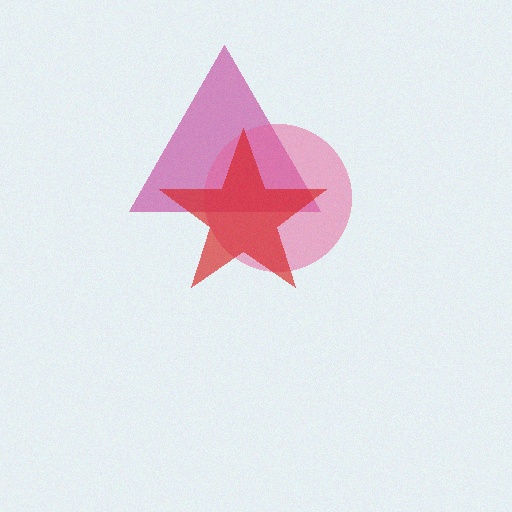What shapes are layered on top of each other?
The layered shapes are: a magenta triangle, a pink circle, a red star.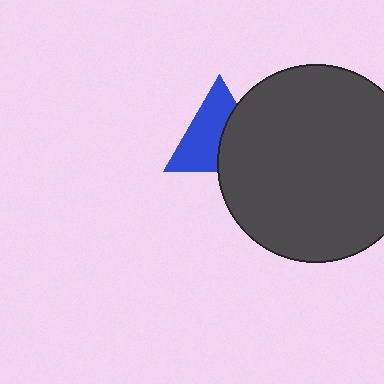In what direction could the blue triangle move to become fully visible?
The blue triangle could move left. That would shift it out from behind the dark gray circle entirely.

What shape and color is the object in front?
The object in front is a dark gray circle.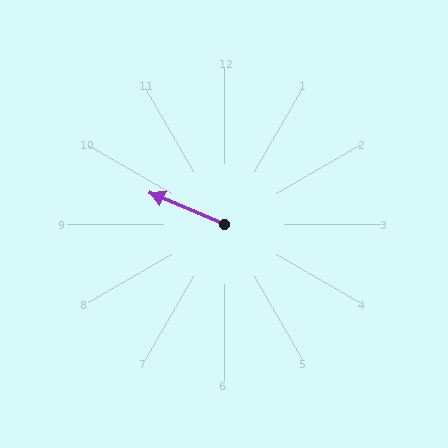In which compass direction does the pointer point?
Northwest.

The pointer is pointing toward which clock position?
Roughly 10 o'clock.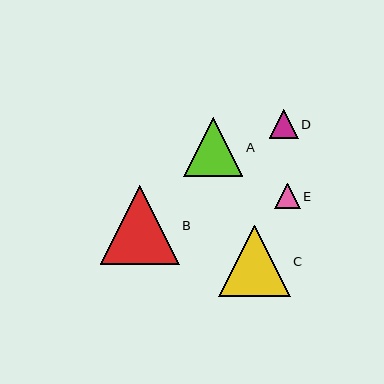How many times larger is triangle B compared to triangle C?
Triangle B is approximately 1.1 times the size of triangle C.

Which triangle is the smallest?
Triangle E is the smallest with a size of approximately 26 pixels.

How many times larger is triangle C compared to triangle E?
Triangle C is approximately 2.8 times the size of triangle E.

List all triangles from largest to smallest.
From largest to smallest: B, C, A, D, E.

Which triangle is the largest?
Triangle B is the largest with a size of approximately 79 pixels.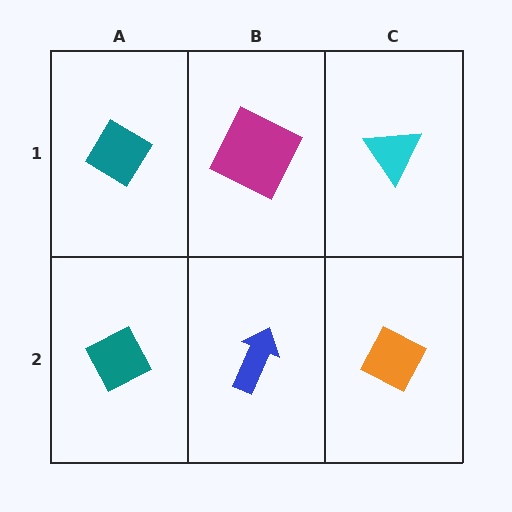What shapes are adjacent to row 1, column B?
A blue arrow (row 2, column B), a teal diamond (row 1, column A), a cyan triangle (row 1, column C).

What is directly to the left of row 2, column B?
A teal diamond.